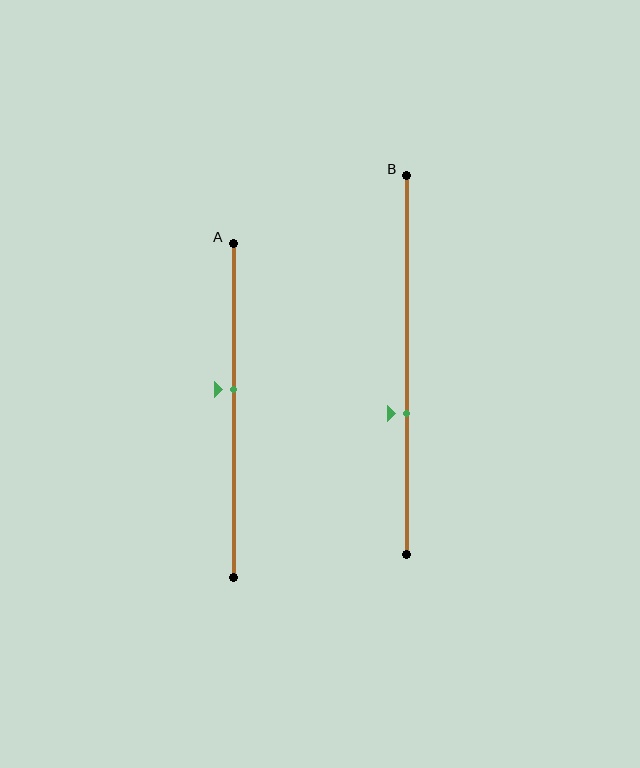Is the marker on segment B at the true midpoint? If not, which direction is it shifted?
No, the marker on segment B is shifted downward by about 13% of the segment length.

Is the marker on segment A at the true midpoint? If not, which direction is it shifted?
No, the marker on segment A is shifted upward by about 6% of the segment length.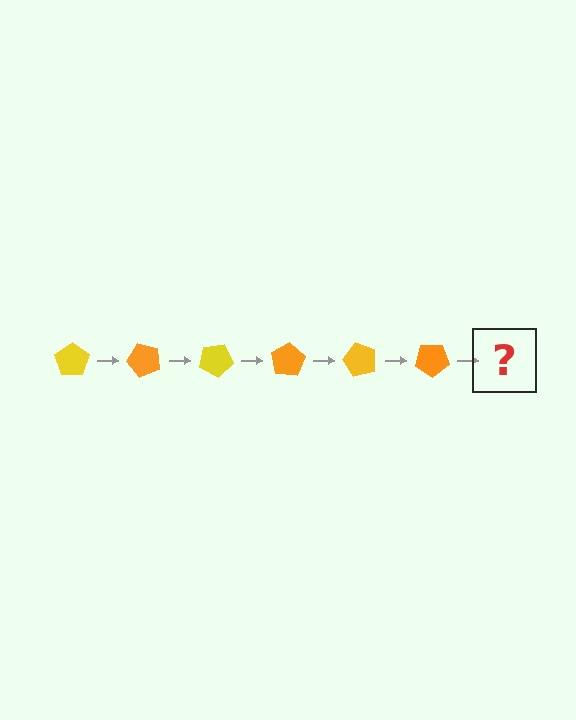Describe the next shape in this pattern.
It should be a yellow pentagon, rotated 300 degrees from the start.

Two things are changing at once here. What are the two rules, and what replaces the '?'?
The two rules are that it rotates 50 degrees each step and the color cycles through yellow and orange. The '?' should be a yellow pentagon, rotated 300 degrees from the start.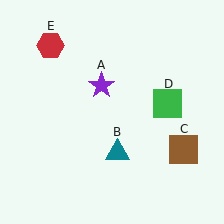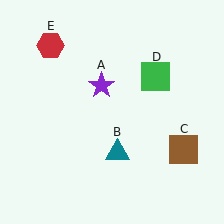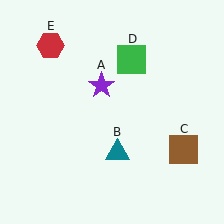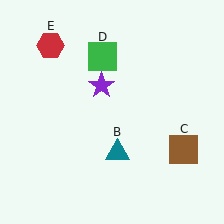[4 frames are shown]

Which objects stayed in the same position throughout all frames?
Purple star (object A) and teal triangle (object B) and brown square (object C) and red hexagon (object E) remained stationary.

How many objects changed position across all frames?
1 object changed position: green square (object D).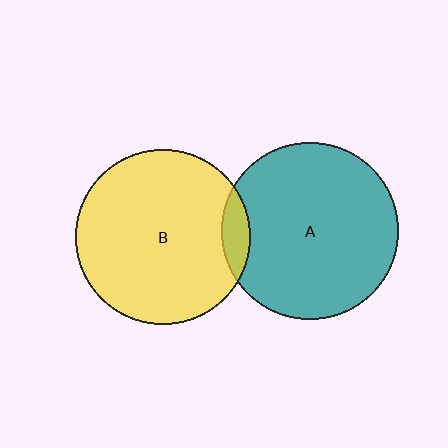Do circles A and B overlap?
Yes.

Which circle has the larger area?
Circle A (teal).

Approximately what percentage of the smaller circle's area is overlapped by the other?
Approximately 10%.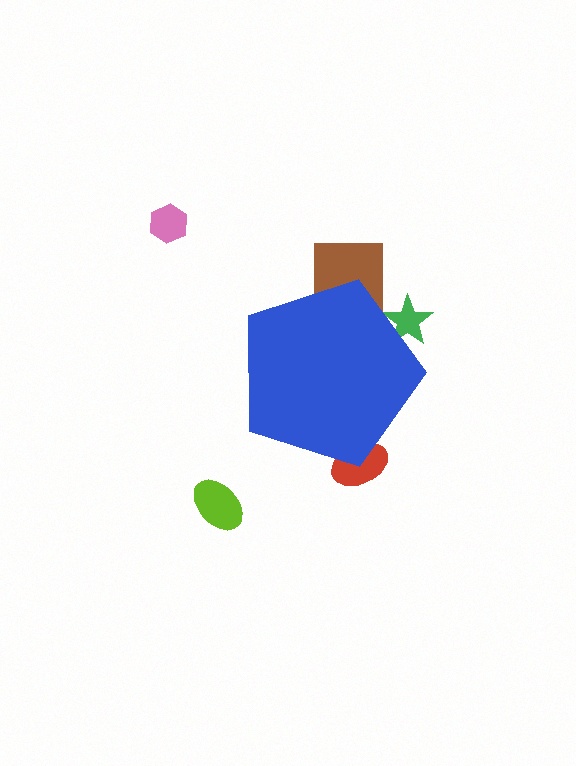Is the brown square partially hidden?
Yes, the brown square is partially hidden behind the blue pentagon.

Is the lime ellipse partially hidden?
No, the lime ellipse is fully visible.